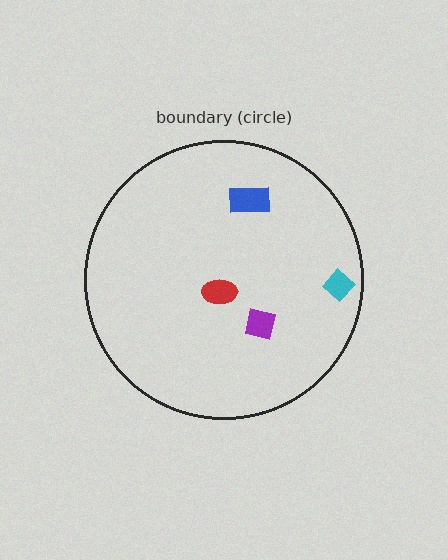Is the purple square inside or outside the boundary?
Inside.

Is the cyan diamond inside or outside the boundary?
Inside.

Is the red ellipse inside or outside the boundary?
Inside.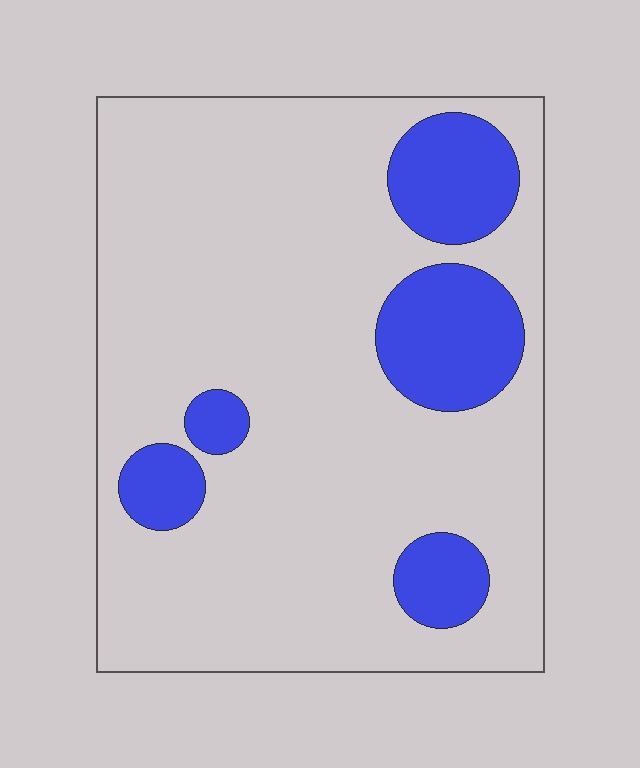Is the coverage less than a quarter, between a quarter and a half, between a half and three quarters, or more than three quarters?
Less than a quarter.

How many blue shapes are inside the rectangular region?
5.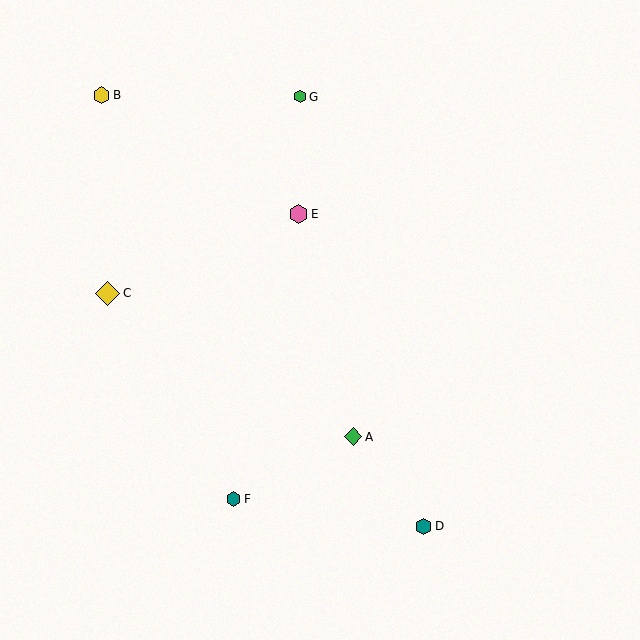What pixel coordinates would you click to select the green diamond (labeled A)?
Click at (353, 437) to select the green diamond A.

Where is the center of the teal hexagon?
The center of the teal hexagon is at (233, 499).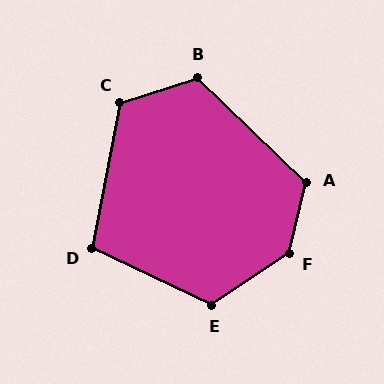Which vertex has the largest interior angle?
F, at approximately 138 degrees.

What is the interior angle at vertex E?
Approximately 121 degrees (obtuse).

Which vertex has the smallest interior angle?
D, at approximately 105 degrees.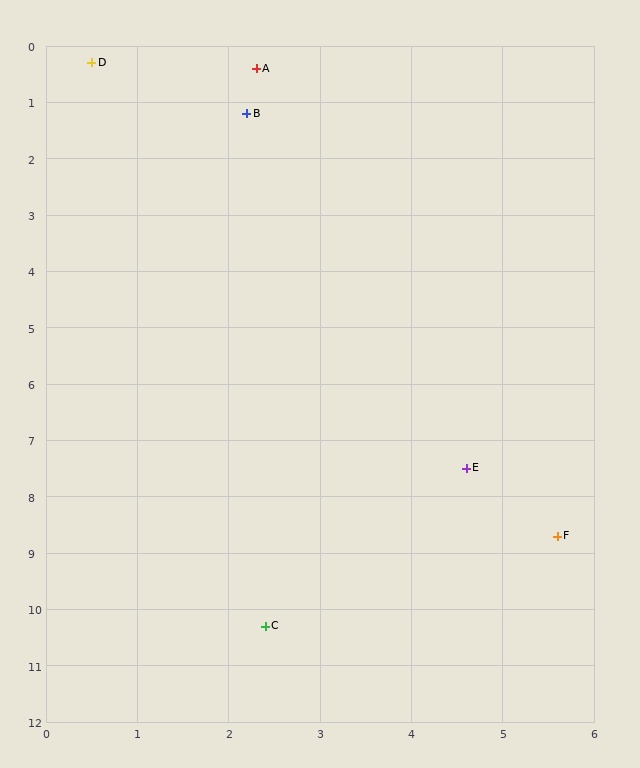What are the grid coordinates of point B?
Point B is at approximately (2.2, 1.2).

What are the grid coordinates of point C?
Point C is at approximately (2.4, 10.3).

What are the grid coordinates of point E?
Point E is at approximately (4.6, 7.5).